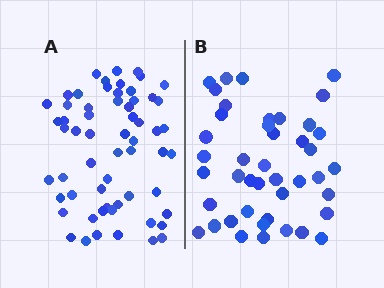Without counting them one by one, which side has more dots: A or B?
Region A (the left region) has more dots.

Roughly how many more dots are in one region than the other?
Region A has approximately 15 more dots than region B.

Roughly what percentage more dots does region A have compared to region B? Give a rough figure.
About 40% more.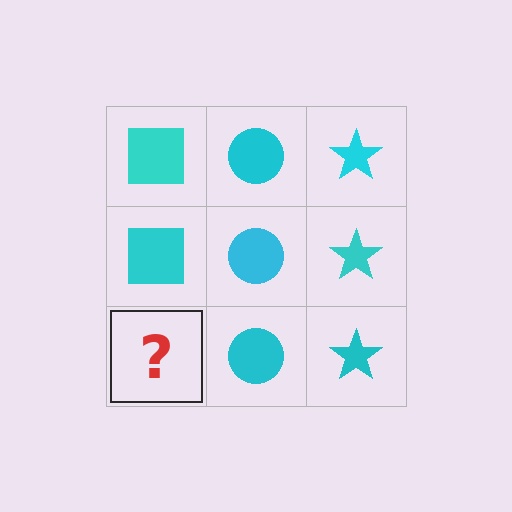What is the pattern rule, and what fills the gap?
The rule is that each column has a consistent shape. The gap should be filled with a cyan square.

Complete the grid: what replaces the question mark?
The question mark should be replaced with a cyan square.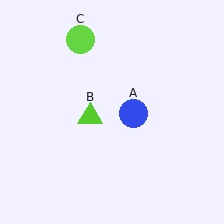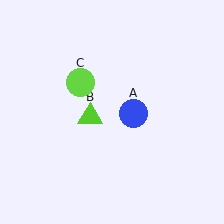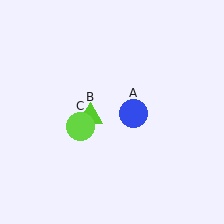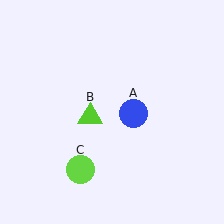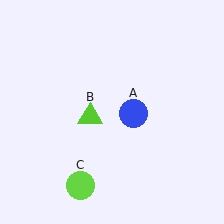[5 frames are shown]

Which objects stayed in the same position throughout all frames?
Blue circle (object A) and lime triangle (object B) remained stationary.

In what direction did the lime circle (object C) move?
The lime circle (object C) moved down.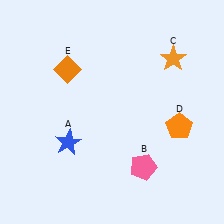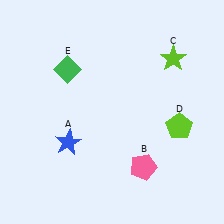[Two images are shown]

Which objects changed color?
C changed from orange to lime. D changed from orange to lime. E changed from orange to green.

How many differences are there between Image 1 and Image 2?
There are 3 differences between the two images.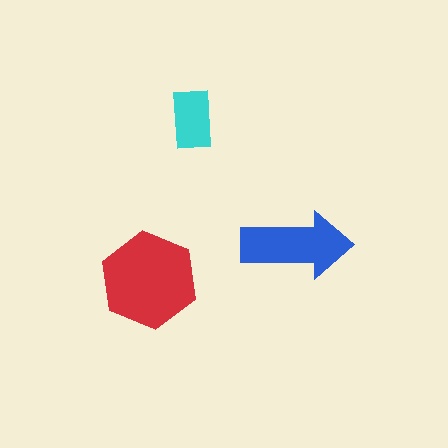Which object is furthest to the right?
The blue arrow is rightmost.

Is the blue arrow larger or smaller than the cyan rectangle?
Larger.